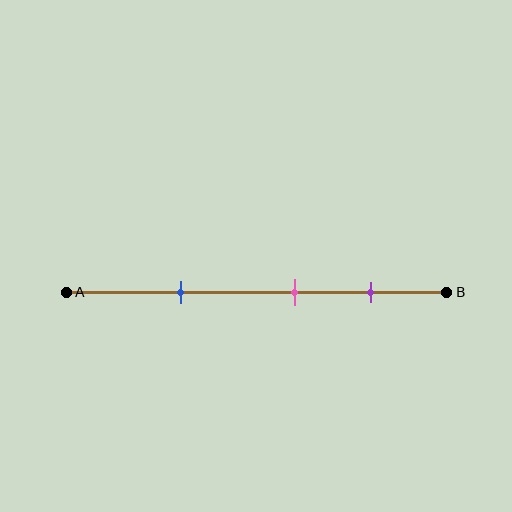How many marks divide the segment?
There are 3 marks dividing the segment.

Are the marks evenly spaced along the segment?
Yes, the marks are approximately evenly spaced.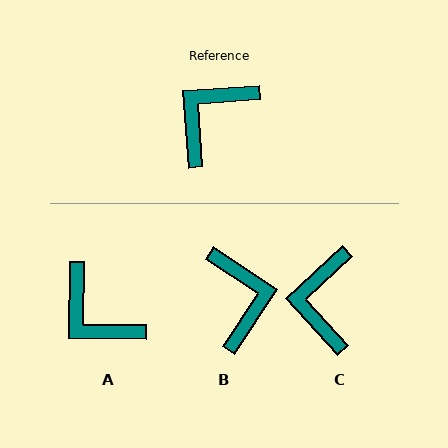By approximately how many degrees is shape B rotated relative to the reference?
Approximately 128 degrees clockwise.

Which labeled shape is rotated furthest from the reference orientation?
B, about 128 degrees away.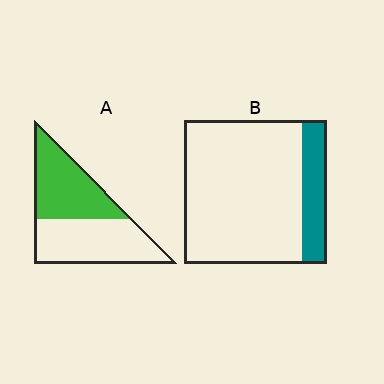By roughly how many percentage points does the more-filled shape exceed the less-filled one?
By roughly 30 percentage points (A over B).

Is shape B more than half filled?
No.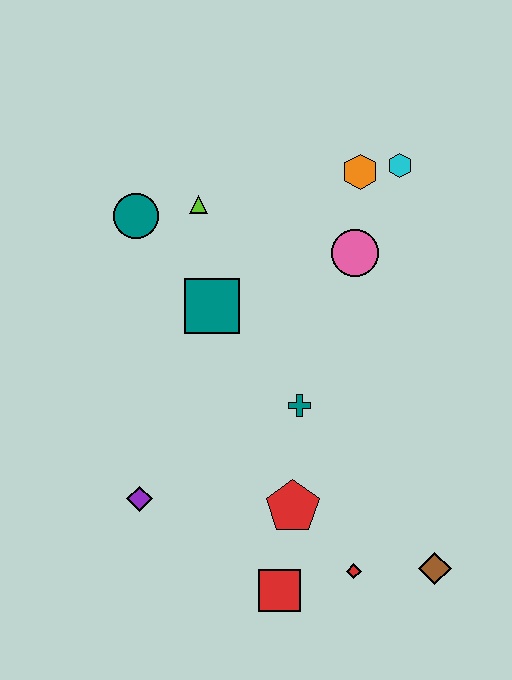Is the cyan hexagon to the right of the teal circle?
Yes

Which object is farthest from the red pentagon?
The cyan hexagon is farthest from the red pentagon.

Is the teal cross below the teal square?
Yes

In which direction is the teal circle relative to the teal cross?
The teal circle is above the teal cross.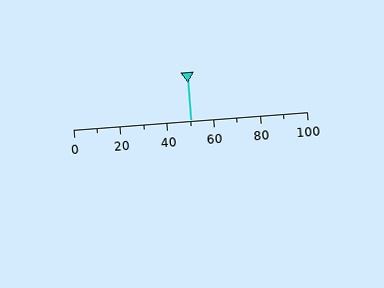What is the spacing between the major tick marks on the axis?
The major ticks are spaced 20 apart.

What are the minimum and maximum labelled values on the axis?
The axis runs from 0 to 100.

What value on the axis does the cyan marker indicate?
The marker indicates approximately 50.